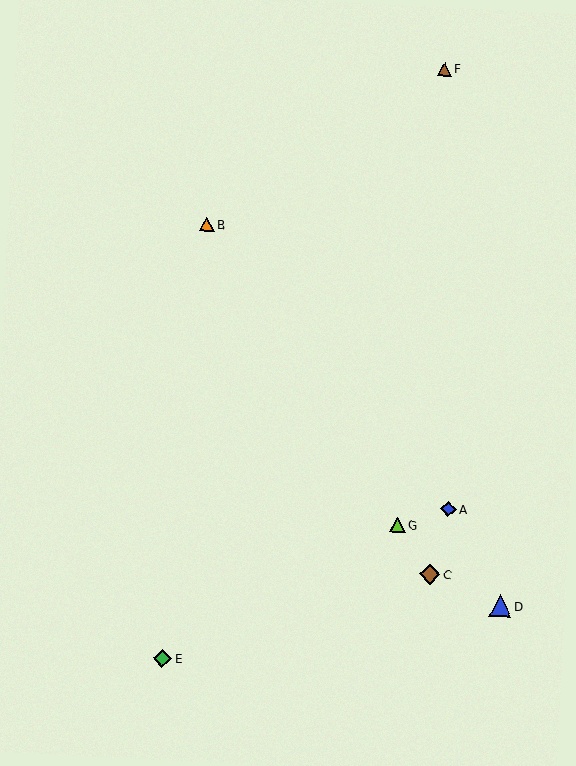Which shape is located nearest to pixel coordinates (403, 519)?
The lime triangle (labeled G) at (397, 524) is nearest to that location.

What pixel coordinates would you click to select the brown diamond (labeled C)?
Click at (430, 574) to select the brown diamond C.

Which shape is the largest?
The blue triangle (labeled D) is the largest.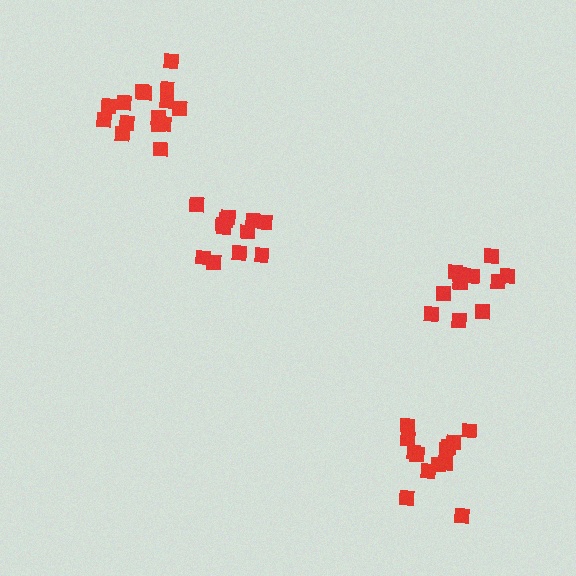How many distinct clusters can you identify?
There are 4 distinct clusters.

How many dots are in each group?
Group 1: 12 dots, Group 2: 12 dots, Group 3: 13 dots, Group 4: 15 dots (52 total).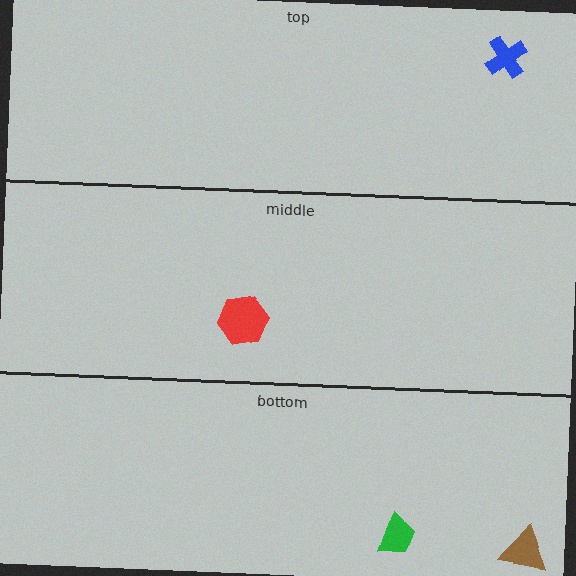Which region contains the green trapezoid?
The bottom region.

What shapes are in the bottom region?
The brown triangle, the green trapezoid.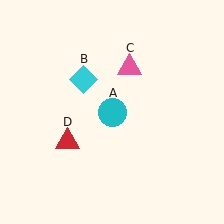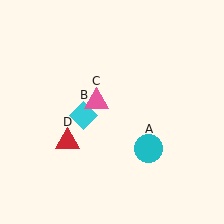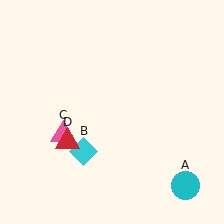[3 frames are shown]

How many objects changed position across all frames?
3 objects changed position: cyan circle (object A), cyan diamond (object B), pink triangle (object C).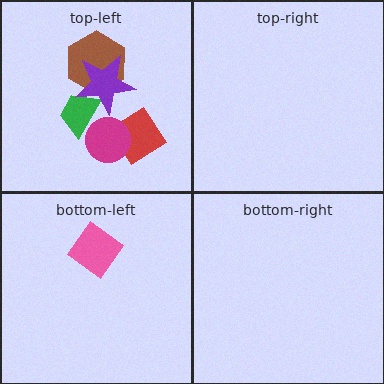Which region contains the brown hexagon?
The top-left region.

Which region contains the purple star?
The top-left region.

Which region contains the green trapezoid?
The top-left region.